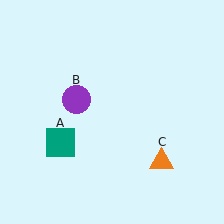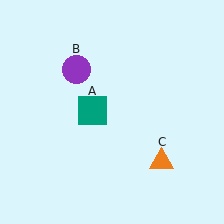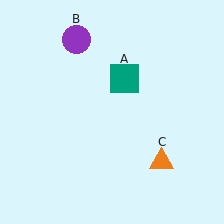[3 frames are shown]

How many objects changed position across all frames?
2 objects changed position: teal square (object A), purple circle (object B).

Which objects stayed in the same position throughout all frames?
Orange triangle (object C) remained stationary.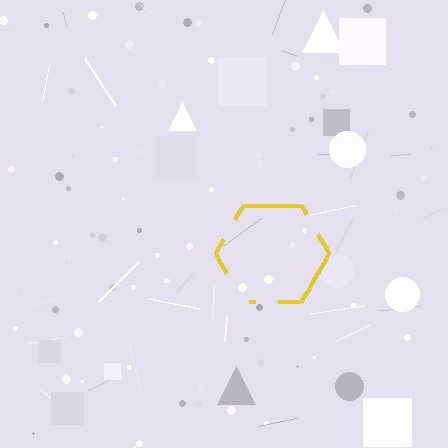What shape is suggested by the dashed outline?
The dashed outline suggests a hexagon.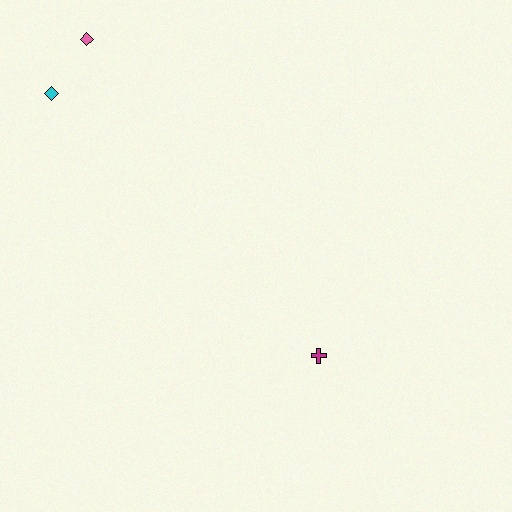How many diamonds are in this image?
There are 2 diamonds.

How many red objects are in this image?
There are no red objects.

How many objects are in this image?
There are 3 objects.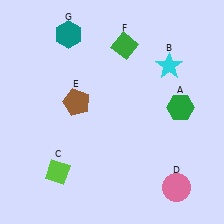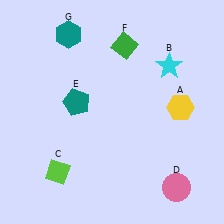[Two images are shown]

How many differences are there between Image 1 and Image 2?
There are 2 differences between the two images.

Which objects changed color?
A changed from green to yellow. E changed from brown to teal.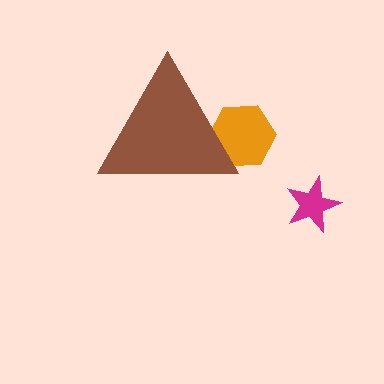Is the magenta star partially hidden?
No, the magenta star is fully visible.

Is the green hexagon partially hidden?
Yes, the green hexagon is partially hidden behind the brown triangle.